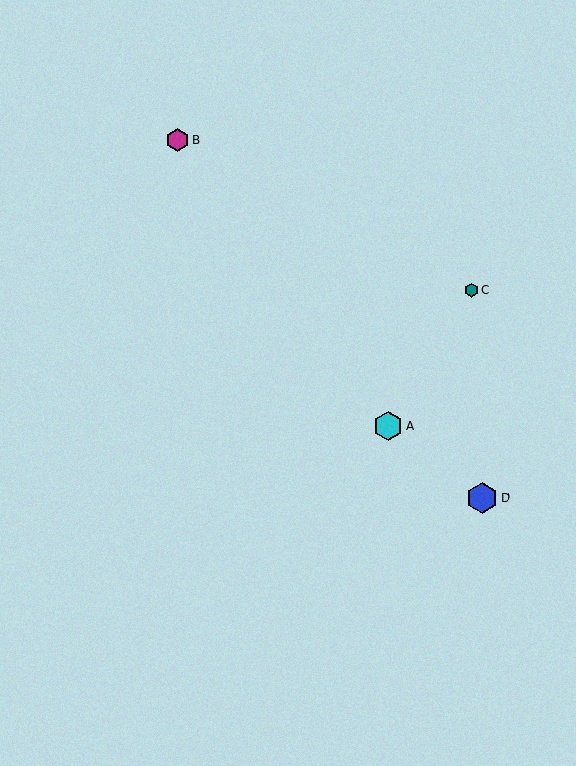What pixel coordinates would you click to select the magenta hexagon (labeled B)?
Click at (178, 140) to select the magenta hexagon B.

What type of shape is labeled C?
Shape C is a teal hexagon.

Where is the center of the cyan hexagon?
The center of the cyan hexagon is at (388, 426).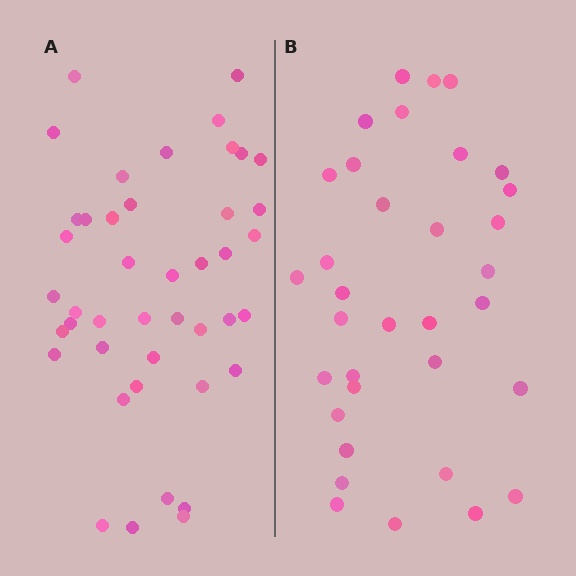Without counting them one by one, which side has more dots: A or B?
Region A (the left region) has more dots.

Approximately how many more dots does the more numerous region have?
Region A has roughly 8 or so more dots than region B.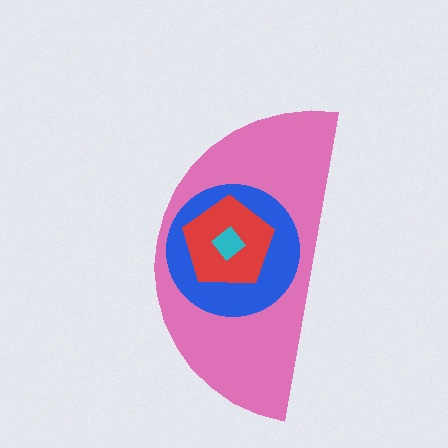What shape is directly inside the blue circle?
The red pentagon.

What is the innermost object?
The cyan diamond.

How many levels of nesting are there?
4.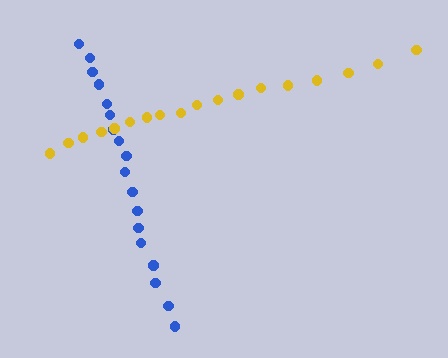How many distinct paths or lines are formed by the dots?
There are 2 distinct paths.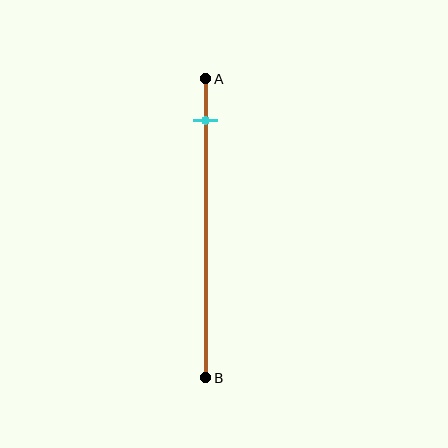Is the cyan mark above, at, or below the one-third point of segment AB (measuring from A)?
The cyan mark is above the one-third point of segment AB.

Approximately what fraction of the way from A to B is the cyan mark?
The cyan mark is approximately 15% of the way from A to B.